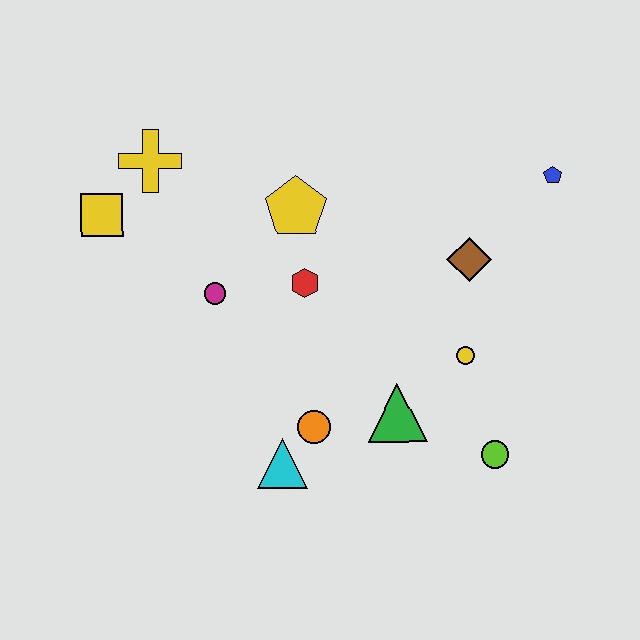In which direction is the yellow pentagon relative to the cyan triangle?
The yellow pentagon is above the cyan triangle.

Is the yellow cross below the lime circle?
No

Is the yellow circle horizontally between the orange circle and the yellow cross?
No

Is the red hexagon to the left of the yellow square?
No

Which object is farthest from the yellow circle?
The yellow square is farthest from the yellow circle.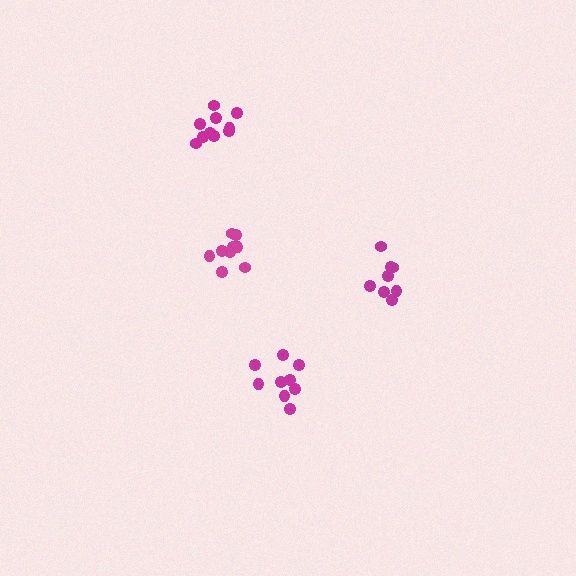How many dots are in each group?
Group 1: 9 dots, Group 2: 9 dots, Group 3: 8 dots, Group 4: 10 dots (36 total).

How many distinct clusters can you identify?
There are 4 distinct clusters.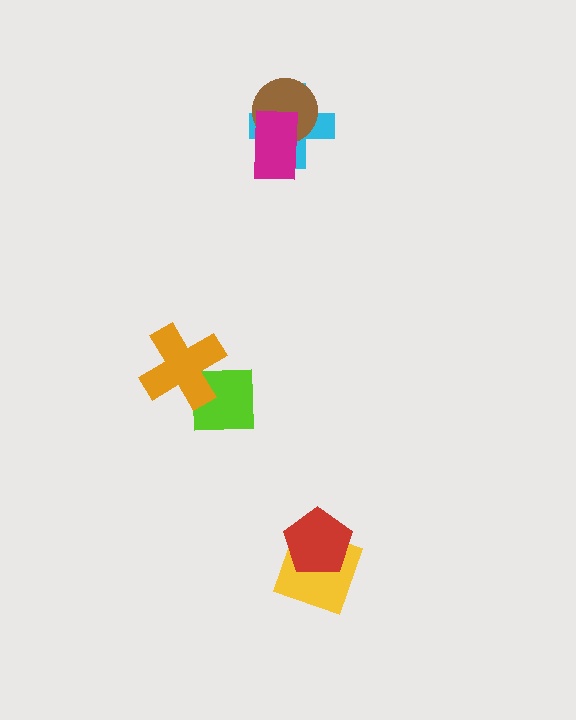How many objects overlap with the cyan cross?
2 objects overlap with the cyan cross.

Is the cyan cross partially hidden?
Yes, it is partially covered by another shape.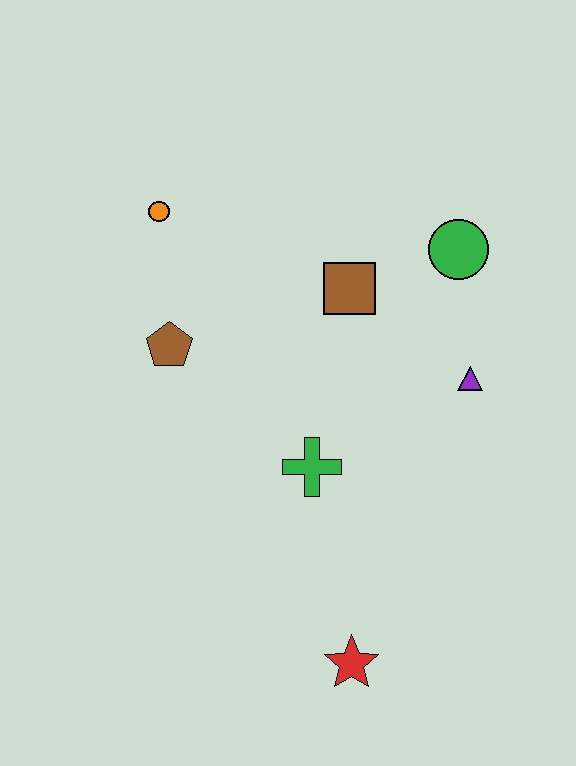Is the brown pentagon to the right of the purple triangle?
No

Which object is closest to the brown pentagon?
The orange circle is closest to the brown pentagon.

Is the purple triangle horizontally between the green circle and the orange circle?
No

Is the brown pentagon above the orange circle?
No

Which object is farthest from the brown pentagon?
The red star is farthest from the brown pentagon.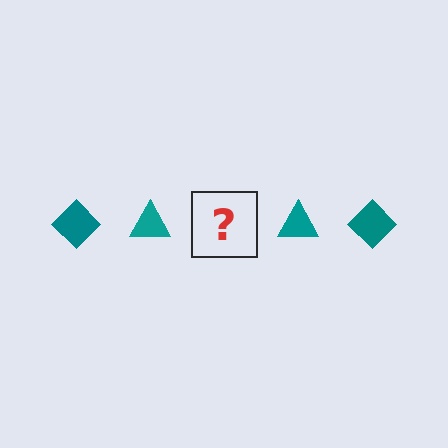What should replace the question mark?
The question mark should be replaced with a teal diamond.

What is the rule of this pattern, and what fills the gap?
The rule is that the pattern cycles through diamond, triangle shapes in teal. The gap should be filled with a teal diamond.